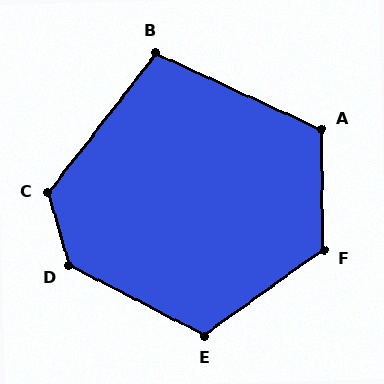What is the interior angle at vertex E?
Approximately 117 degrees (obtuse).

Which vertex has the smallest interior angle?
B, at approximately 103 degrees.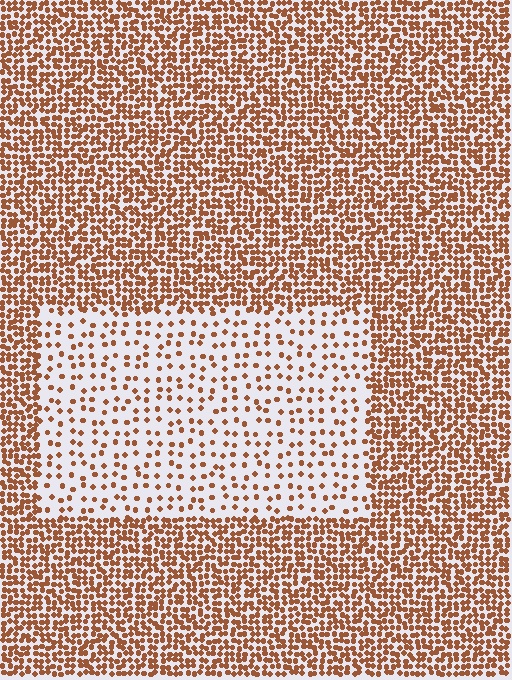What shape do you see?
I see a rectangle.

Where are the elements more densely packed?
The elements are more densely packed outside the rectangle boundary.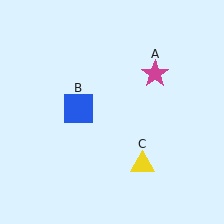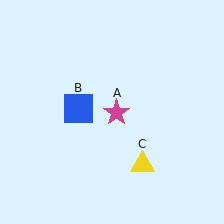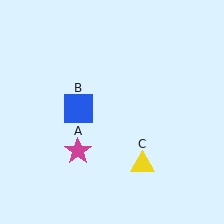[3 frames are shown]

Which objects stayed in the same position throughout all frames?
Blue square (object B) and yellow triangle (object C) remained stationary.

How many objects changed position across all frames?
1 object changed position: magenta star (object A).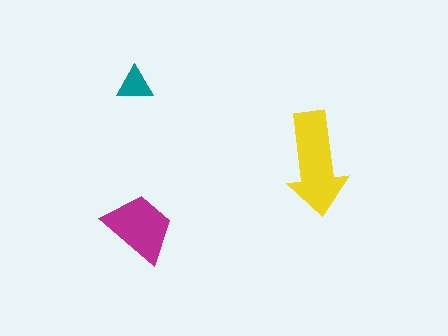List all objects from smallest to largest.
The teal triangle, the magenta trapezoid, the yellow arrow.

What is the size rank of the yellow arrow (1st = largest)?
1st.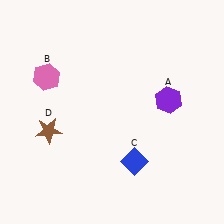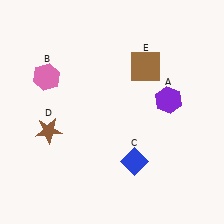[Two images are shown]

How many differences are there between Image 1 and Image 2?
There is 1 difference between the two images.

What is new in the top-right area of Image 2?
A brown square (E) was added in the top-right area of Image 2.